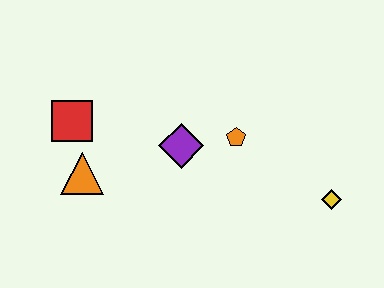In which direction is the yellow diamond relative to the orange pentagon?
The yellow diamond is to the right of the orange pentagon.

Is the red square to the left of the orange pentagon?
Yes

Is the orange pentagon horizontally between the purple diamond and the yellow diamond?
Yes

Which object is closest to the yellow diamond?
The orange pentagon is closest to the yellow diamond.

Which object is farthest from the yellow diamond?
The red square is farthest from the yellow diamond.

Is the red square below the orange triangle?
No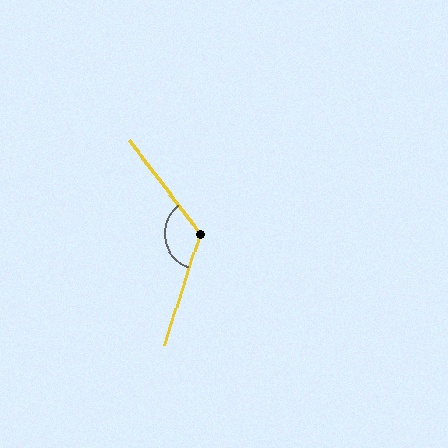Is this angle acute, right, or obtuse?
It is obtuse.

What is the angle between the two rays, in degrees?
Approximately 125 degrees.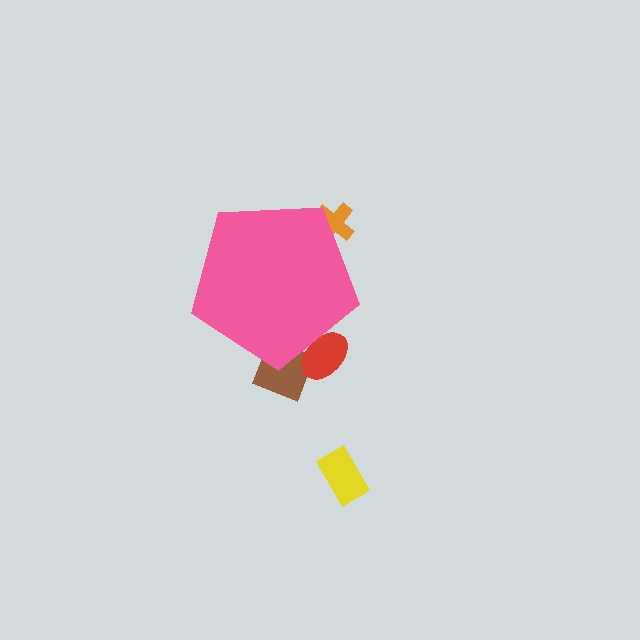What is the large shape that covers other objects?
A pink pentagon.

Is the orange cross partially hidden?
Yes, the orange cross is partially hidden behind the pink pentagon.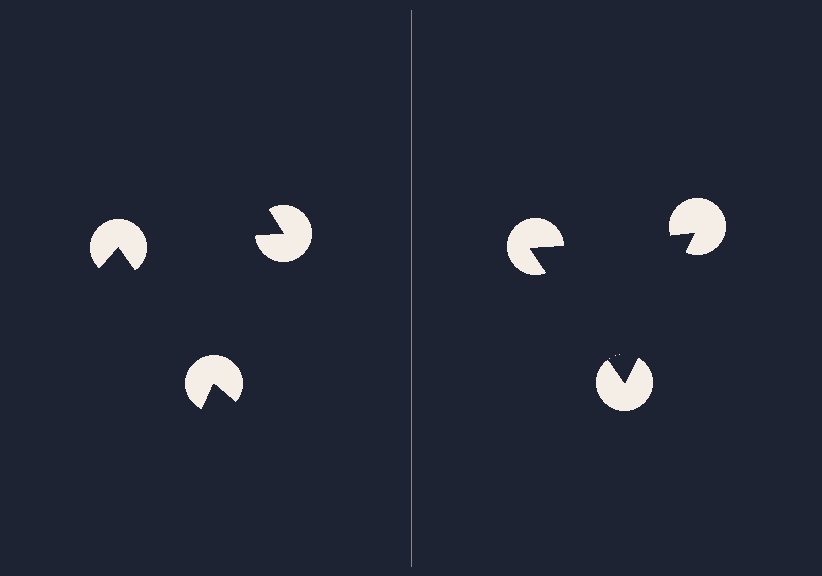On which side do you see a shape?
An illusory triangle appears on the right side. On the left side the wedge cuts are rotated, so no coherent shape forms.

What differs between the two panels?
The pac-man discs are positioned identically on both sides; only the wedge orientations differ. On the right they align to a triangle; on the left they are misaligned.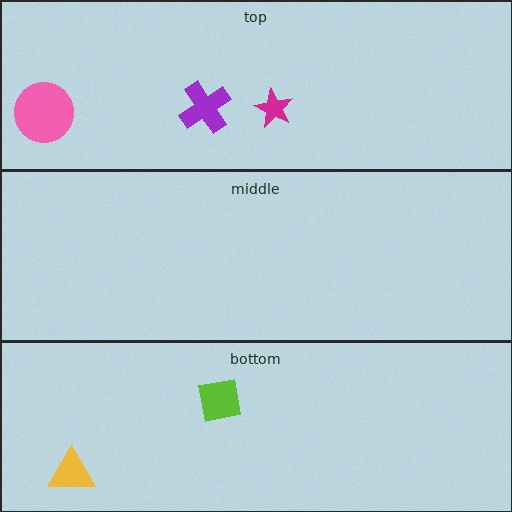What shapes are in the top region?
The purple cross, the magenta star, the pink circle.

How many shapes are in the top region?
3.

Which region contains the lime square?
The bottom region.